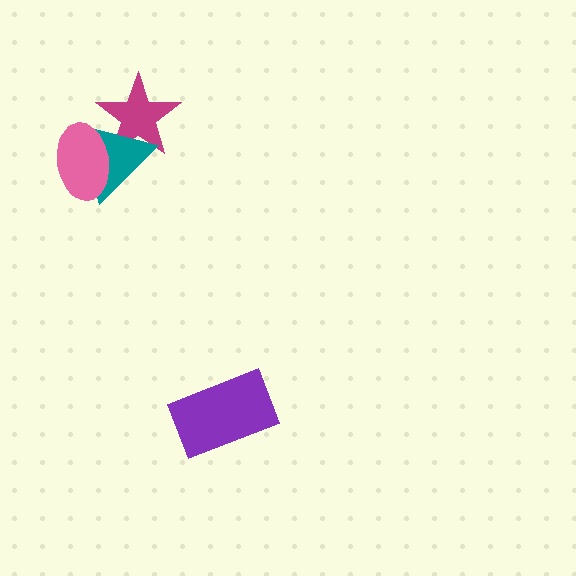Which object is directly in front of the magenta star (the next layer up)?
The teal triangle is directly in front of the magenta star.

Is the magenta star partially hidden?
Yes, it is partially covered by another shape.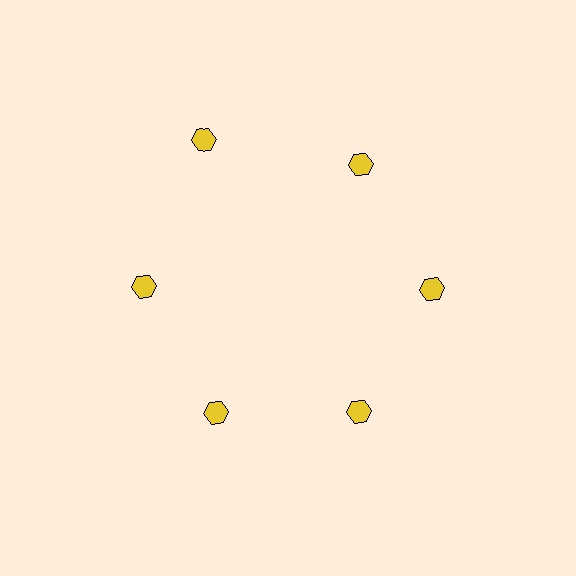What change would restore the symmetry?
The symmetry would be restored by moving it inward, back onto the ring so that all 6 hexagons sit at equal angles and equal distance from the center.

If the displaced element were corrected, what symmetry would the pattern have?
It would have 6-fold rotational symmetry — the pattern would map onto itself every 60 degrees.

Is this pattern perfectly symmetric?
No. The 6 yellow hexagons are arranged in a ring, but one element near the 11 o'clock position is pushed outward from the center, breaking the 6-fold rotational symmetry.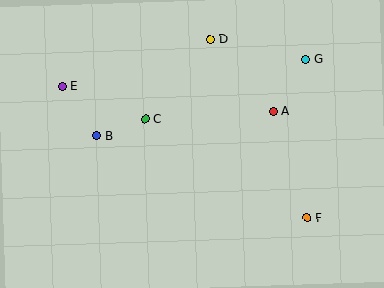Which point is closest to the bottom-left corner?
Point B is closest to the bottom-left corner.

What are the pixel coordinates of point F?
Point F is at (307, 218).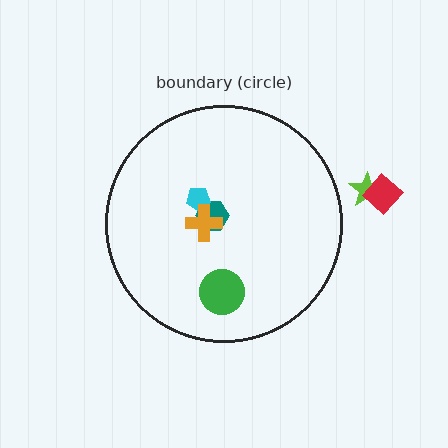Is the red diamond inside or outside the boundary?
Outside.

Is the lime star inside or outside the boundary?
Outside.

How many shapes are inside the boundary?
4 inside, 2 outside.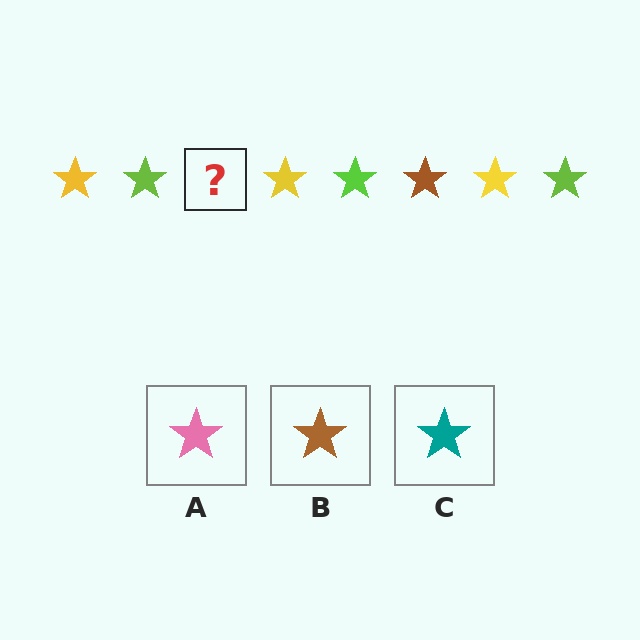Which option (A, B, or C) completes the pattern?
B.